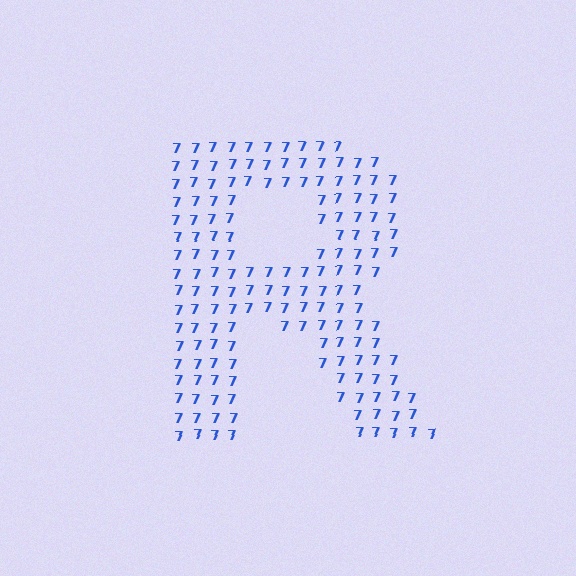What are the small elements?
The small elements are digit 7's.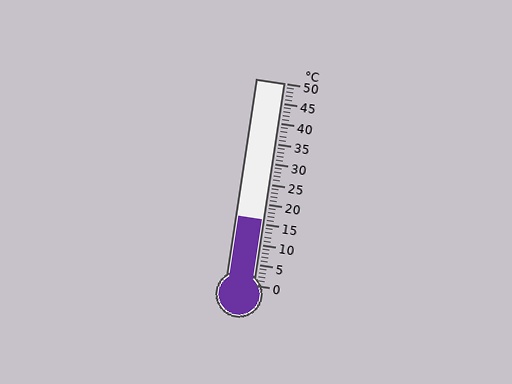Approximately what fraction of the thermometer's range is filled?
The thermometer is filled to approximately 30% of its range.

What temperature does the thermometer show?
The thermometer shows approximately 16°C.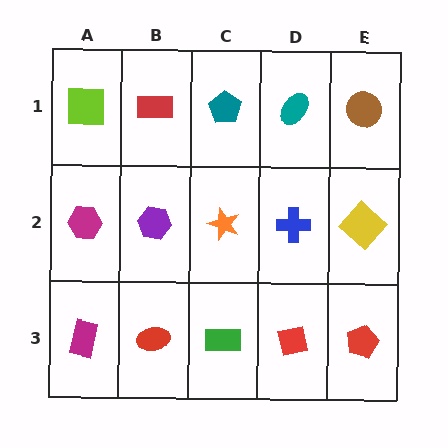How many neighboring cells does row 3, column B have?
3.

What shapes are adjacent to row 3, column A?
A magenta hexagon (row 2, column A), a red ellipse (row 3, column B).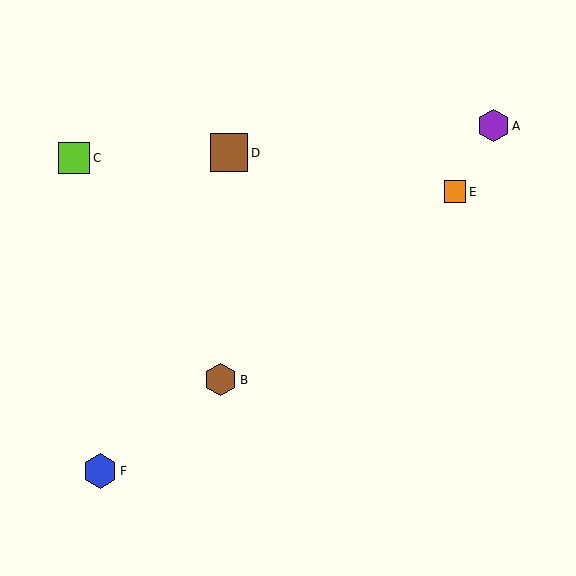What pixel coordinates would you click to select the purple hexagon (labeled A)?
Click at (493, 126) to select the purple hexagon A.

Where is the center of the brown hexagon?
The center of the brown hexagon is at (221, 380).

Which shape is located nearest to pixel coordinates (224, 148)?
The brown square (labeled D) at (229, 153) is nearest to that location.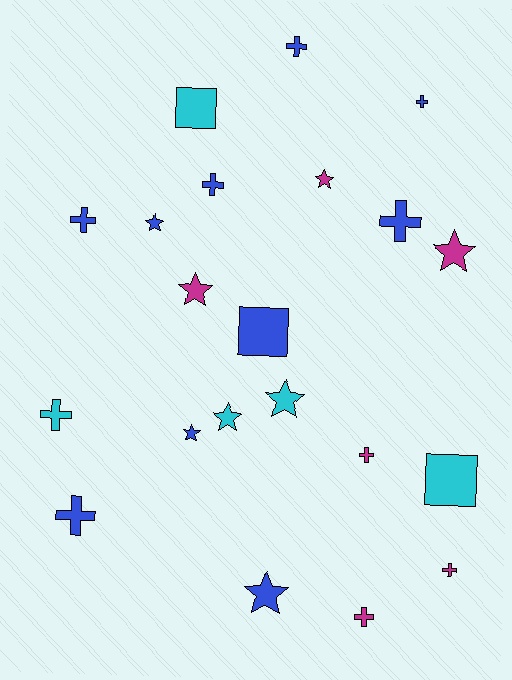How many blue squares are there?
There is 1 blue square.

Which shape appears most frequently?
Cross, with 10 objects.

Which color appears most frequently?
Blue, with 10 objects.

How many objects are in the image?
There are 21 objects.